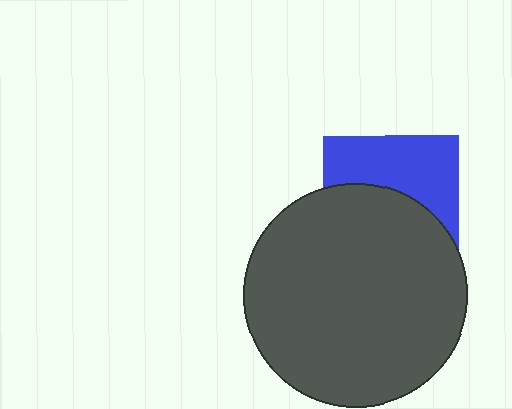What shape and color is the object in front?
The object in front is a dark gray circle.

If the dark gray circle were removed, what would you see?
You would see the complete blue square.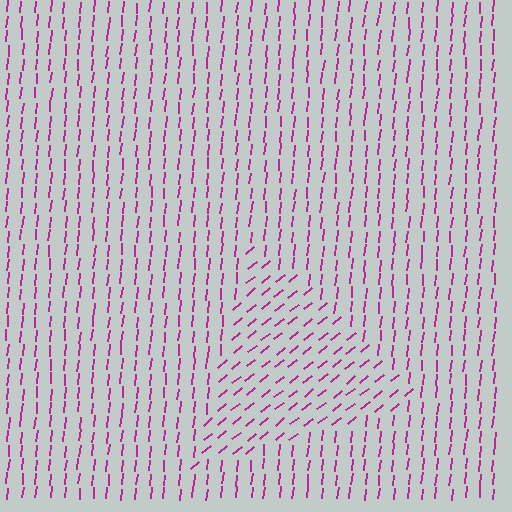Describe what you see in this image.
The image is filled with small magenta line segments. A triangle region in the image has lines oriented differently from the surrounding lines, creating a visible texture boundary.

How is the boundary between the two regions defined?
The boundary is defined purely by a change in line orientation (approximately 45 degrees difference). All lines are the same color and thickness.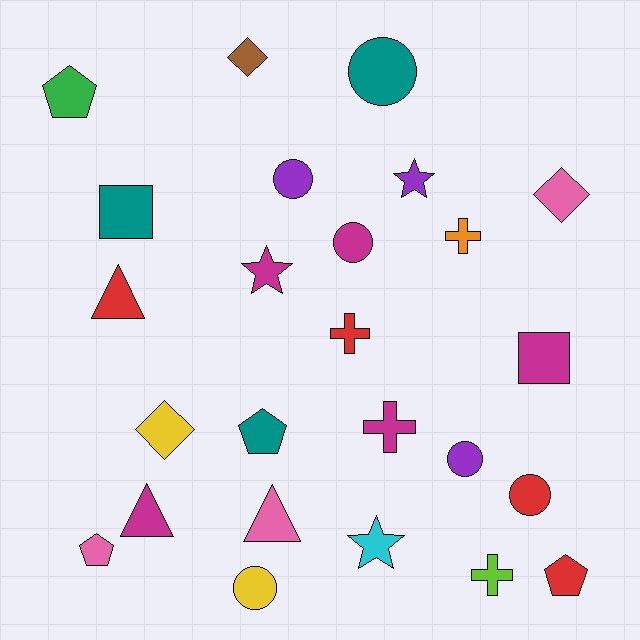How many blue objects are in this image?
There are no blue objects.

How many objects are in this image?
There are 25 objects.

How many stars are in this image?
There are 3 stars.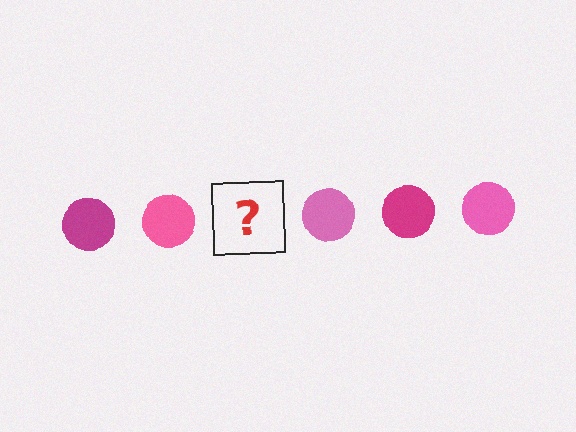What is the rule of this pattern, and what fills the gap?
The rule is that the pattern cycles through magenta, pink circles. The gap should be filled with a magenta circle.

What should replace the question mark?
The question mark should be replaced with a magenta circle.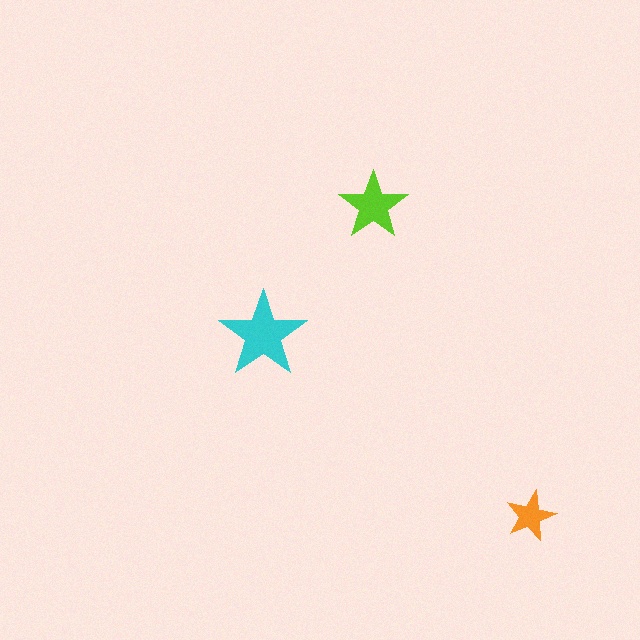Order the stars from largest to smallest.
the cyan one, the lime one, the orange one.